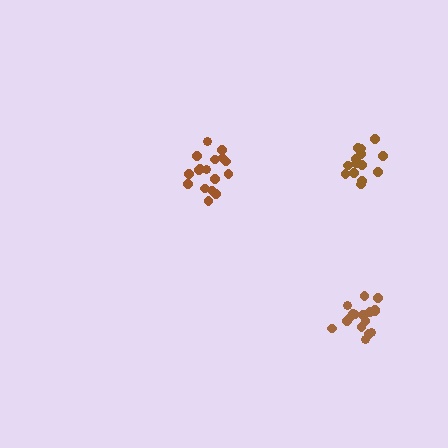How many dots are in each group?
Group 1: 17 dots, Group 2: 17 dots, Group 3: 14 dots (48 total).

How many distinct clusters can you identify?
There are 3 distinct clusters.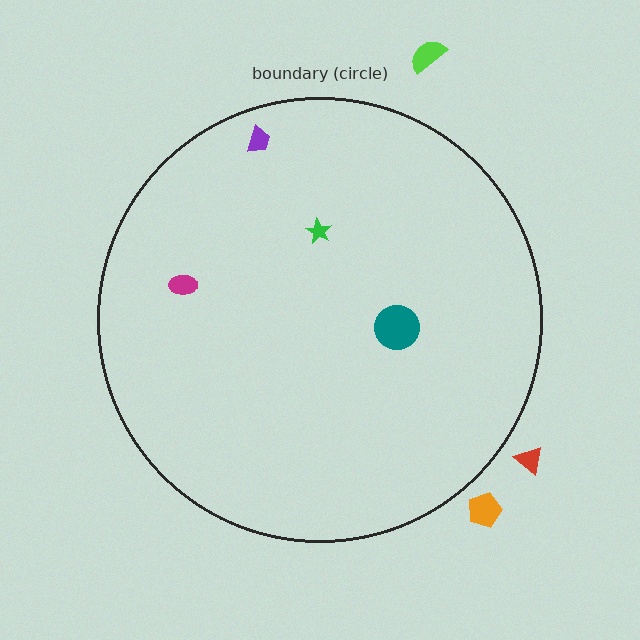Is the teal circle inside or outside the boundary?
Inside.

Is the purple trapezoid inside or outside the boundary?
Inside.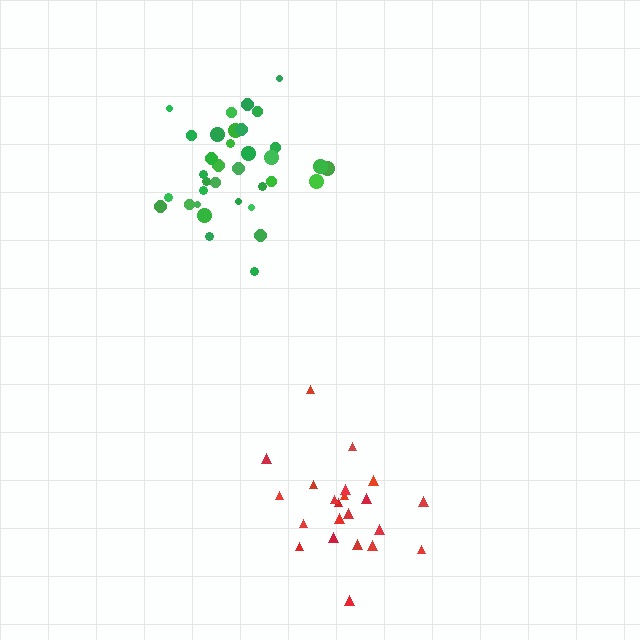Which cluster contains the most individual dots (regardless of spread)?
Green (35).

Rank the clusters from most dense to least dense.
green, red.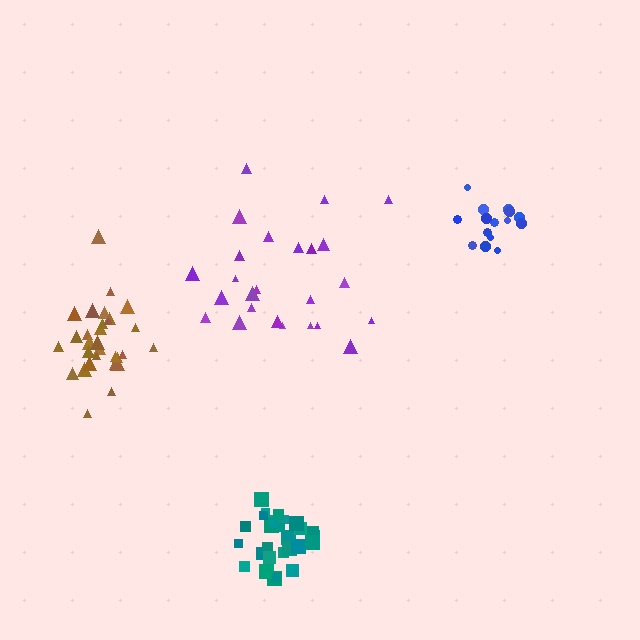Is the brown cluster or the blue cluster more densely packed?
Brown.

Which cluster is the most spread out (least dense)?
Purple.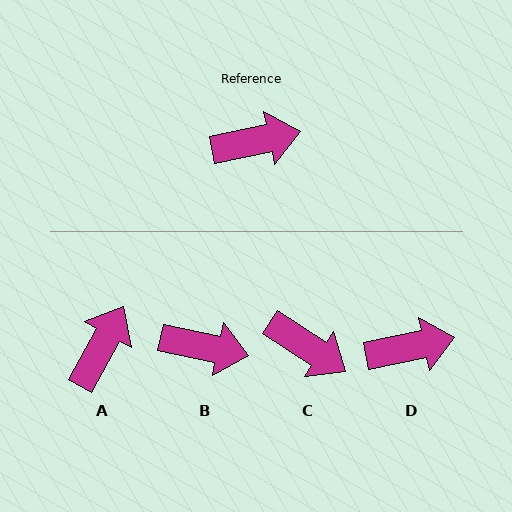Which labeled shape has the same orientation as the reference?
D.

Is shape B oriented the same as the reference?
No, it is off by about 24 degrees.